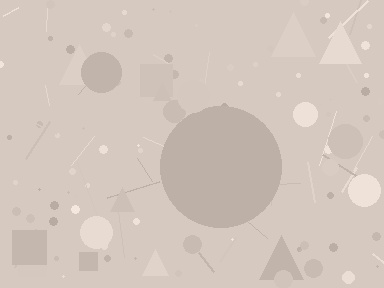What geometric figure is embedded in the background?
A circle is embedded in the background.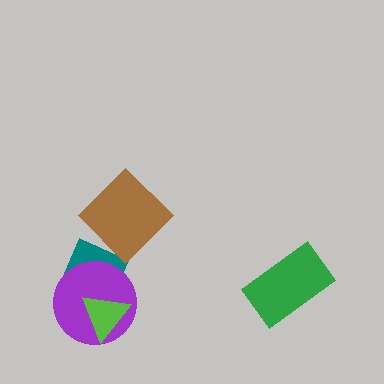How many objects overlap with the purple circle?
2 objects overlap with the purple circle.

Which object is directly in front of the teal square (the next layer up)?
The purple circle is directly in front of the teal square.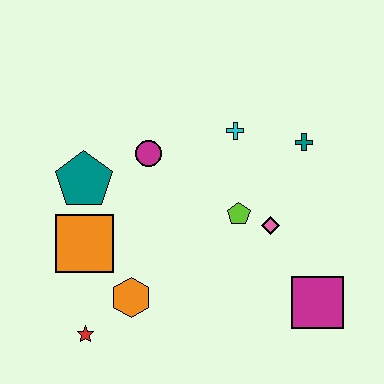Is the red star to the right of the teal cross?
No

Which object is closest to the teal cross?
The cyan cross is closest to the teal cross.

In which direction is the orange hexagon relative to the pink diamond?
The orange hexagon is to the left of the pink diamond.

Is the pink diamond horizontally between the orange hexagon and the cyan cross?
No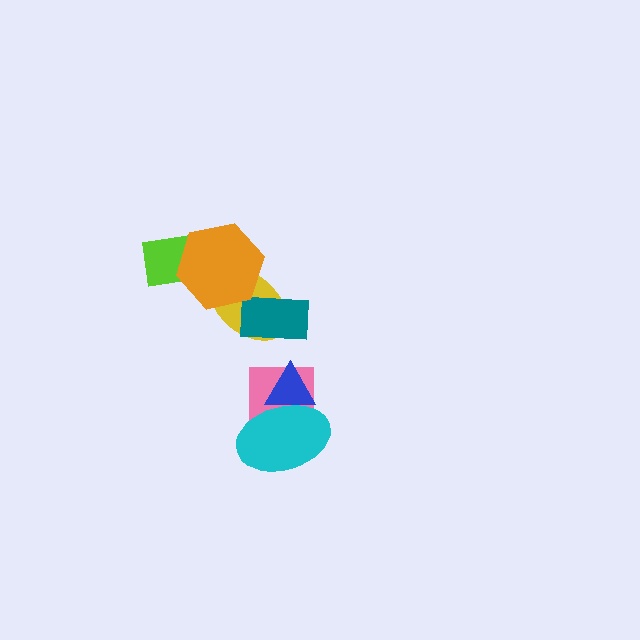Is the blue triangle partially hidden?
No, no other shape covers it.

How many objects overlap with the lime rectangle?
1 object overlaps with the lime rectangle.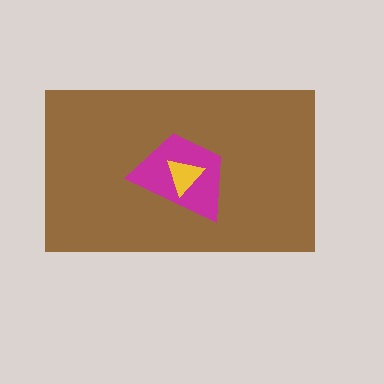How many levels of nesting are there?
3.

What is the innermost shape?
The yellow triangle.